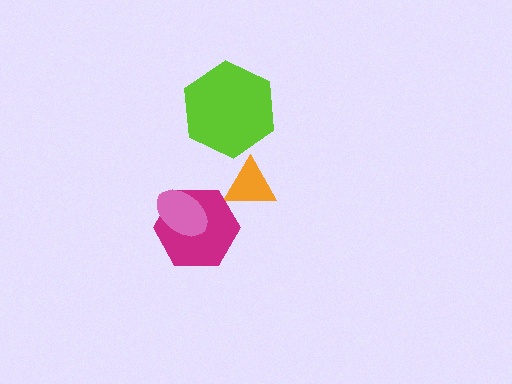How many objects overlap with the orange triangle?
0 objects overlap with the orange triangle.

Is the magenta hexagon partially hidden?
Yes, it is partially covered by another shape.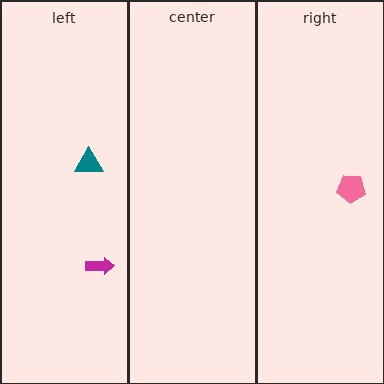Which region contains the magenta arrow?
The left region.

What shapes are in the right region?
The pink pentagon.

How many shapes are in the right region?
1.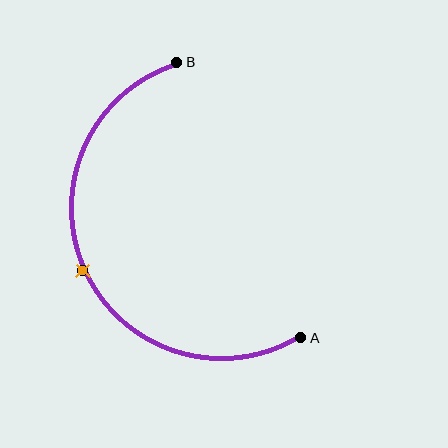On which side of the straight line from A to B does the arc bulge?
The arc bulges to the left of the straight line connecting A and B.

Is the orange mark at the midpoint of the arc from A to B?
Yes. The orange mark lies on the arc at equal arc-length from both A and B — it is the arc midpoint.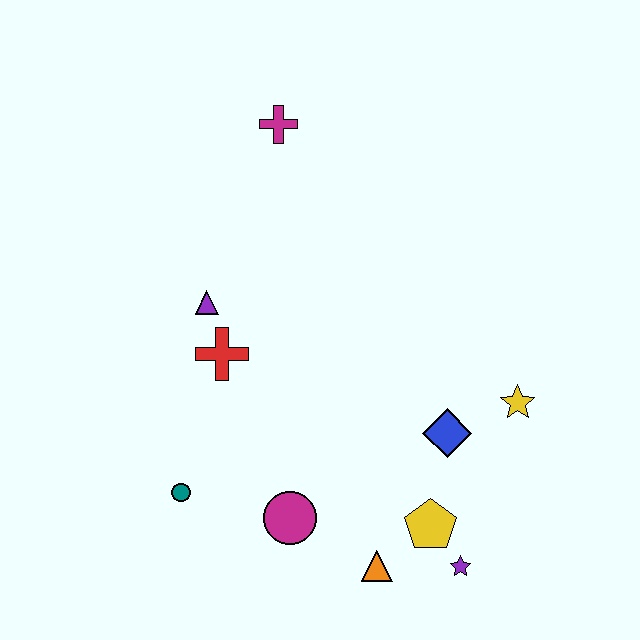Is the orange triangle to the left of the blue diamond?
Yes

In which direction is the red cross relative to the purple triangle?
The red cross is below the purple triangle.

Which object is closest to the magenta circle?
The orange triangle is closest to the magenta circle.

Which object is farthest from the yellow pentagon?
The magenta cross is farthest from the yellow pentagon.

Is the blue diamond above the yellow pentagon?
Yes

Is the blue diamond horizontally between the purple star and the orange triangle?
Yes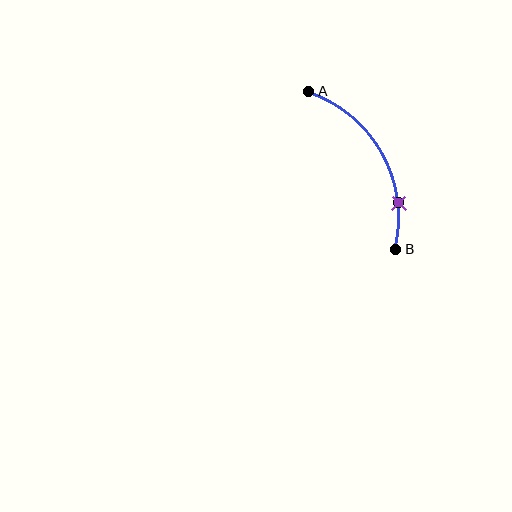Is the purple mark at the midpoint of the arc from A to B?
No. The purple mark lies on the arc but is closer to endpoint B. The arc midpoint would be at the point on the curve equidistant along the arc from both A and B.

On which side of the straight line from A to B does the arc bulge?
The arc bulges to the right of the straight line connecting A and B.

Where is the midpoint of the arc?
The arc midpoint is the point on the curve farthest from the straight line joining A and B. It sits to the right of that line.